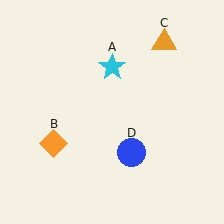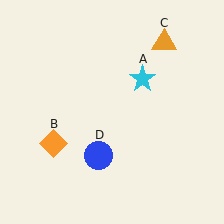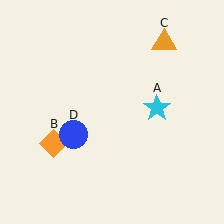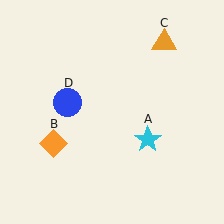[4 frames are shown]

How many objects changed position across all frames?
2 objects changed position: cyan star (object A), blue circle (object D).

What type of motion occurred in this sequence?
The cyan star (object A), blue circle (object D) rotated clockwise around the center of the scene.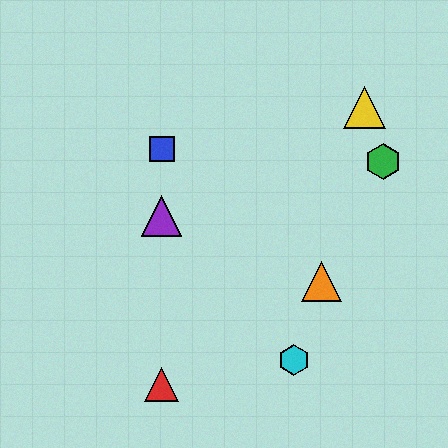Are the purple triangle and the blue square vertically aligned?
Yes, both are at x≈162.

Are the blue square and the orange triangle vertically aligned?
No, the blue square is at x≈162 and the orange triangle is at x≈322.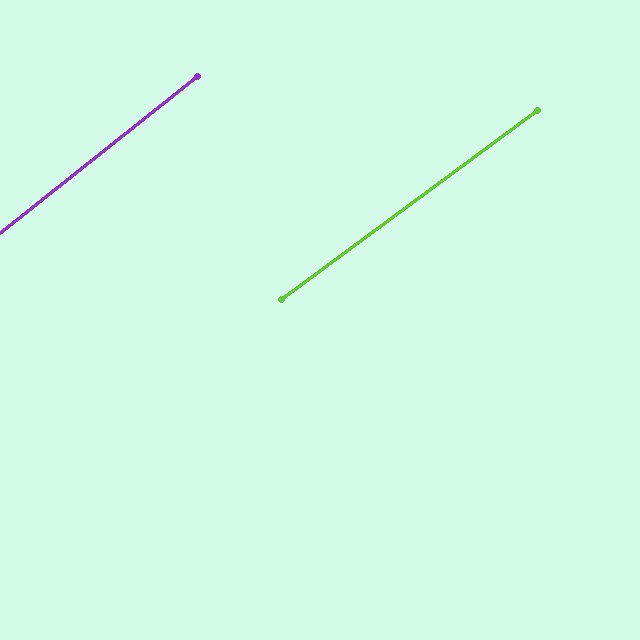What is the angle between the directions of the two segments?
Approximately 2 degrees.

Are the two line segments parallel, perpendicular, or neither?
Parallel — their directions differ by only 1.9°.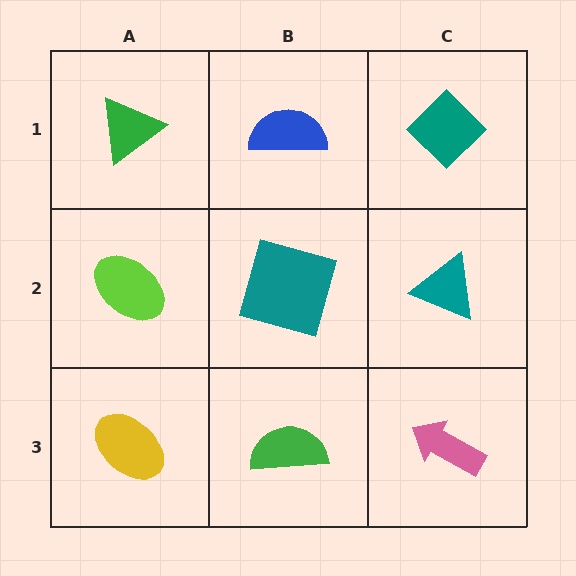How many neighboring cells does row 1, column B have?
3.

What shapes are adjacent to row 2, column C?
A teal diamond (row 1, column C), a pink arrow (row 3, column C), a teal square (row 2, column B).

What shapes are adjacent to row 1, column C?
A teal triangle (row 2, column C), a blue semicircle (row 1, column B).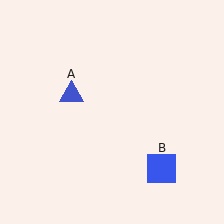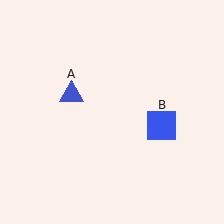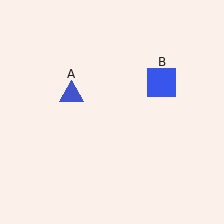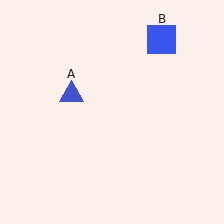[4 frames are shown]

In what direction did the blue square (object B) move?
The blue square (object B) moved up.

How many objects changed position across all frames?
1 object changed position: blue square (object B).